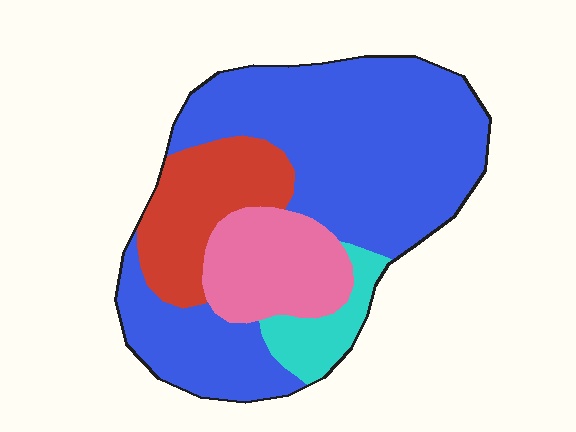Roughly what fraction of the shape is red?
Red takes up about one sixth (1/6) of the shape.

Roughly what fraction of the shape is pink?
Pink covers about 15% of the shape.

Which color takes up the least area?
Cyan, at roughly 10%.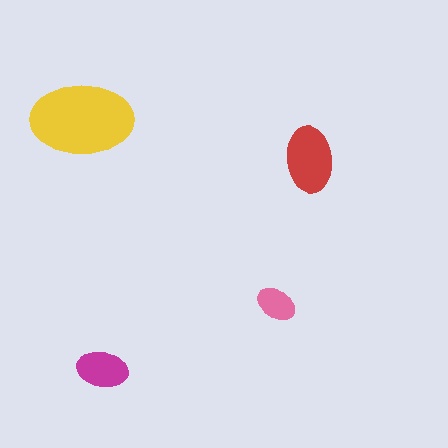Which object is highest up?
The yellow ellipse is topmost.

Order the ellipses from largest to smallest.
the yellow one, the red one, the magenta one, the pink one.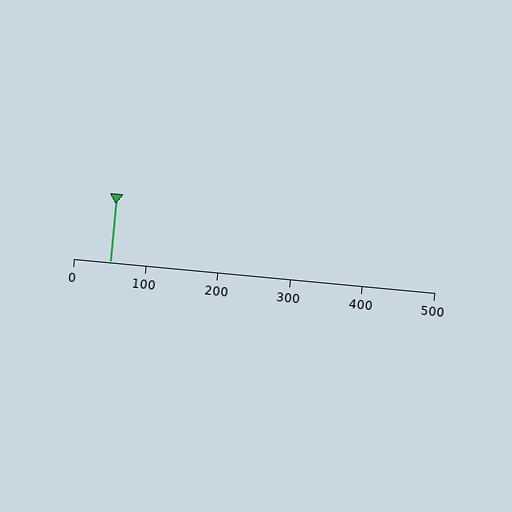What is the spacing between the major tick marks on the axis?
The major ticks are spaced 100 apart.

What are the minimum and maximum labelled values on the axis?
The axis runs from 0 to 500.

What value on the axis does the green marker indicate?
The marker indicates approximately 50.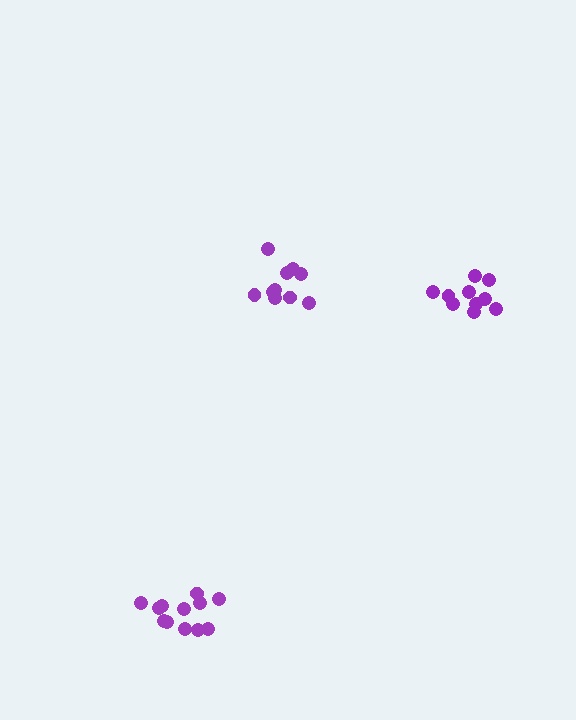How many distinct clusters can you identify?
There are 3 distinct clusters.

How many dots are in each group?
Group 1: 10 dots, Group 2: 10 dots, Group 3: 12 dots (32 total).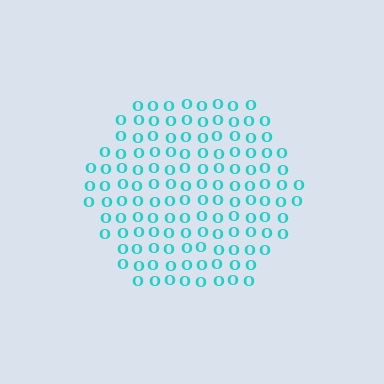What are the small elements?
The small elements are letter O's.